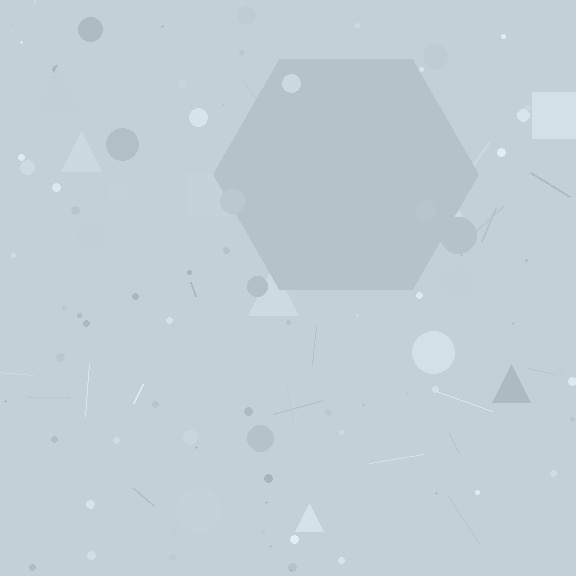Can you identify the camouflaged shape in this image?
The camouflaged shape is a hexagon.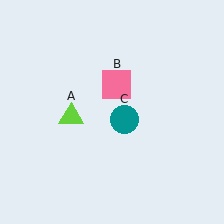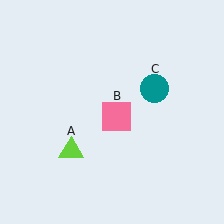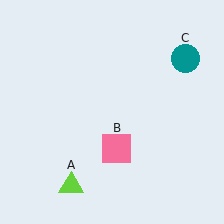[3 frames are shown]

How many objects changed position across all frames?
3 objects changed position: lime triangle (object A), pink square (object B), teal circle (object C).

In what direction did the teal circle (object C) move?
The teal circle (object C) moved up and to the right.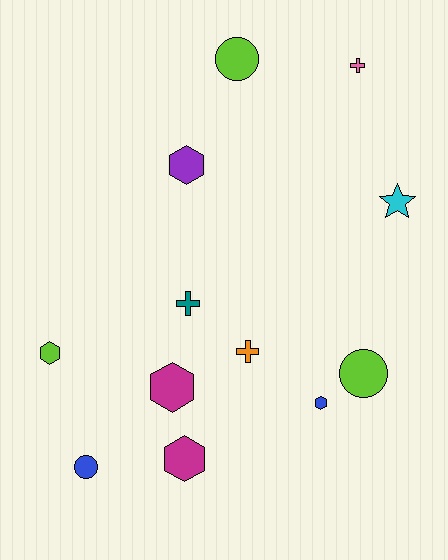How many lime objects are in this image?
There are 3 lime objects.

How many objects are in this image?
There are 12 objects.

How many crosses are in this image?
There are 3 crosses.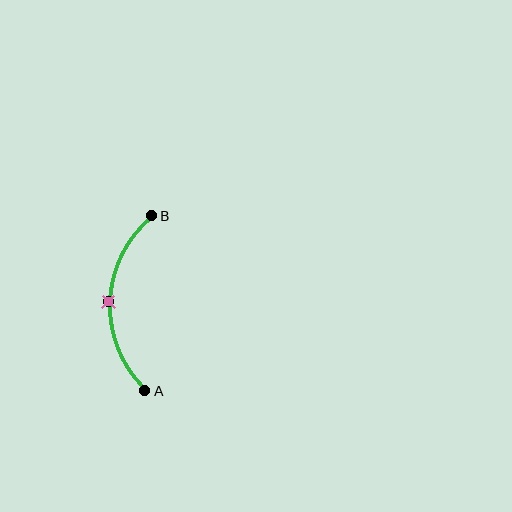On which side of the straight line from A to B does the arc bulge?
The arc bulges to the left of the straight line connecting A and B.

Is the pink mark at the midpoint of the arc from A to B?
Yes. The pink mark lies on the arc at equal arc-length from both A and B — it is the arc midpoint.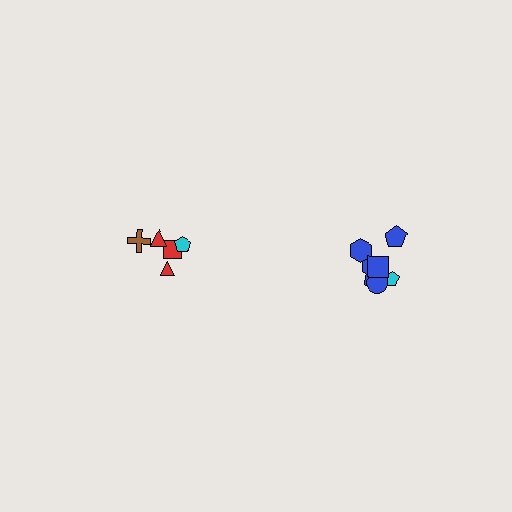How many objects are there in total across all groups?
There are 12 objects.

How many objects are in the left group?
There are 5 objects.